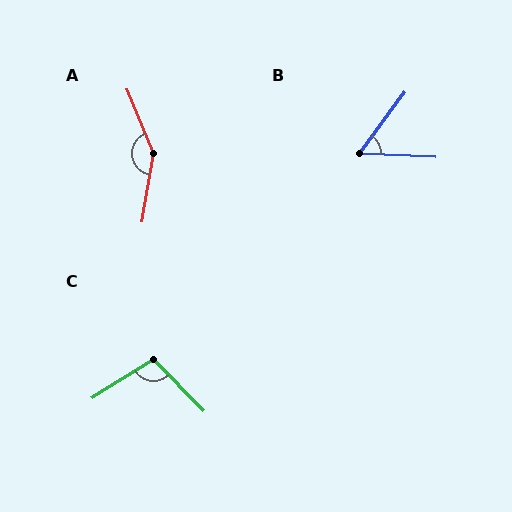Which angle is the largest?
A, at approximately 148 degrees.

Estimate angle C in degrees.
Approximately 103 degrees.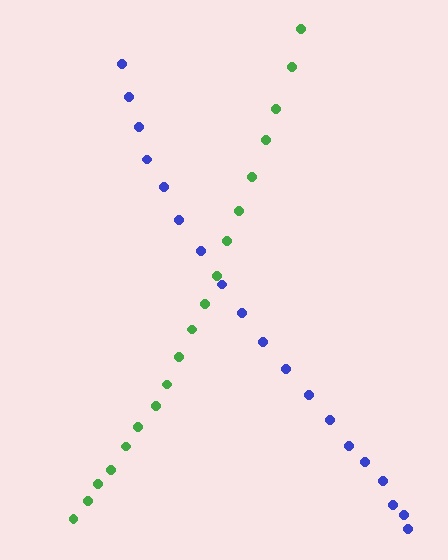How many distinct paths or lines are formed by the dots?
There are 2 distinct paths.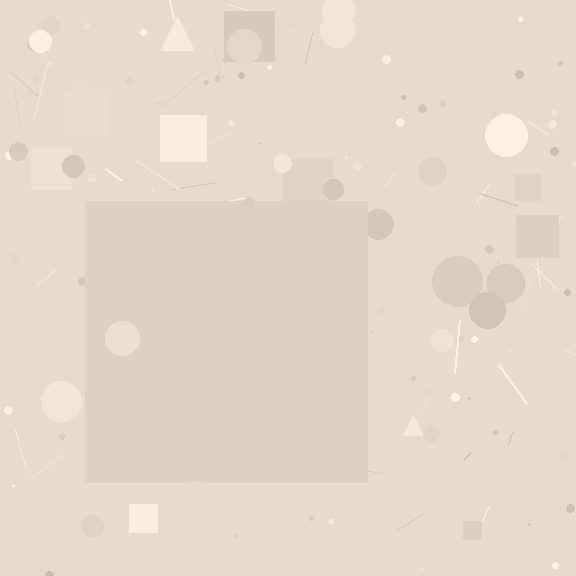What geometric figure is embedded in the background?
A square is embedded in the background.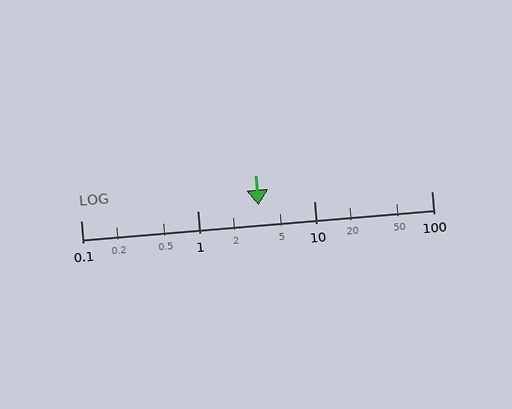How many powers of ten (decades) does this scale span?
The scale spans 3 decades, from 0.1 to 100.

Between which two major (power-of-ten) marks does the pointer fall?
The pointer is between 1 and 10.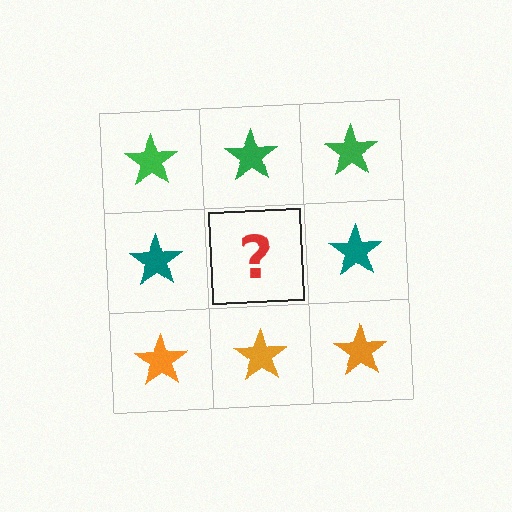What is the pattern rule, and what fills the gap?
The rule is that each row has a consistent color. The gap should be filled with a teal star.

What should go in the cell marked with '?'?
The missing cell should contain a teal star.